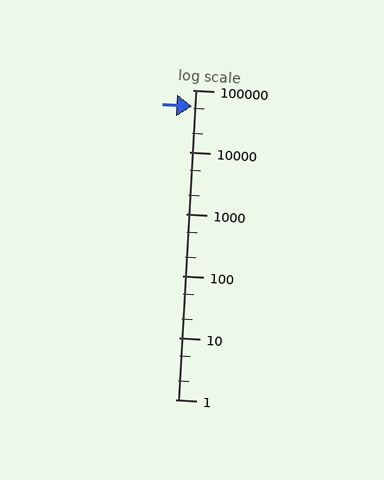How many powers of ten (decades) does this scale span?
The scale spans 5 decades, from 1 to 100000.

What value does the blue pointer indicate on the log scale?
The pointer indicates approximately 54000.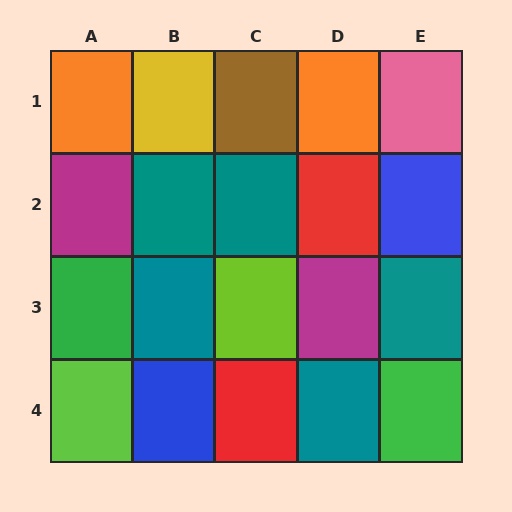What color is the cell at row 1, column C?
Brown.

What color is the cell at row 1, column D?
Orange.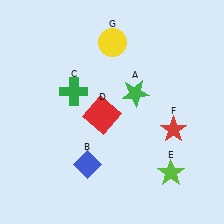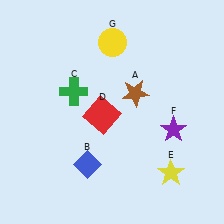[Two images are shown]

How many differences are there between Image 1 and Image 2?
There are 3 differences between the two images.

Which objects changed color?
A changed from green to brown. E changed from lime to yellow. F changed from red to purple.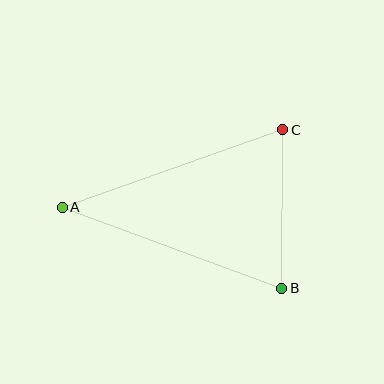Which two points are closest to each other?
Points B and C are closest to each other.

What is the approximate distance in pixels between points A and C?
The distance between A and C is approximately 234 pixels.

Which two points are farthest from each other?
Points A and B are farthest from each other.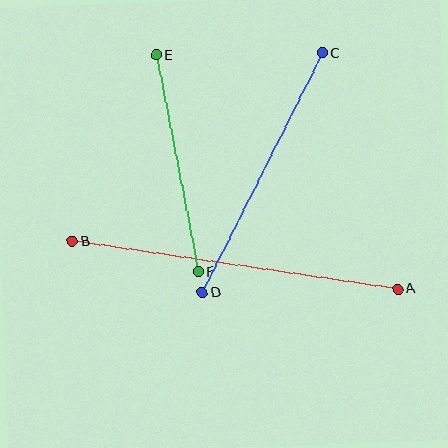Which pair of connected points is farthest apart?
Points A and B are farthest apart.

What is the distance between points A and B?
The distance is approximately 329 pixels.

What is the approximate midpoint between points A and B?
The midpoint is at approximately (235, 265) pixels.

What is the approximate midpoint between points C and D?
The midpoint is at approximately (262, 173) pixels.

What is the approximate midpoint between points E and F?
The midpoint is at approximately (177, 163) pixels.